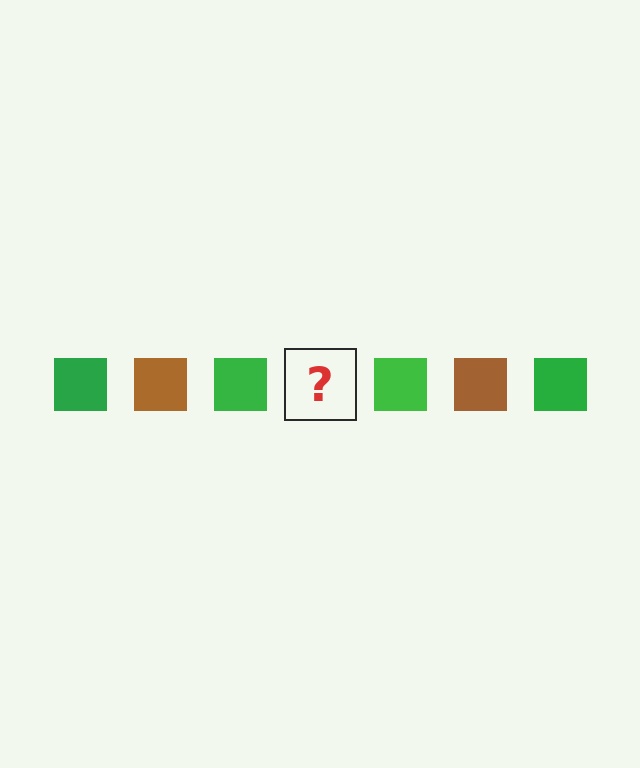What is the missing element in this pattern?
The missing element is a brown square.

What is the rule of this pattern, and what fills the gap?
The rule is that the pattern cycles through green, brown squares. The gap should be filled with a brown square.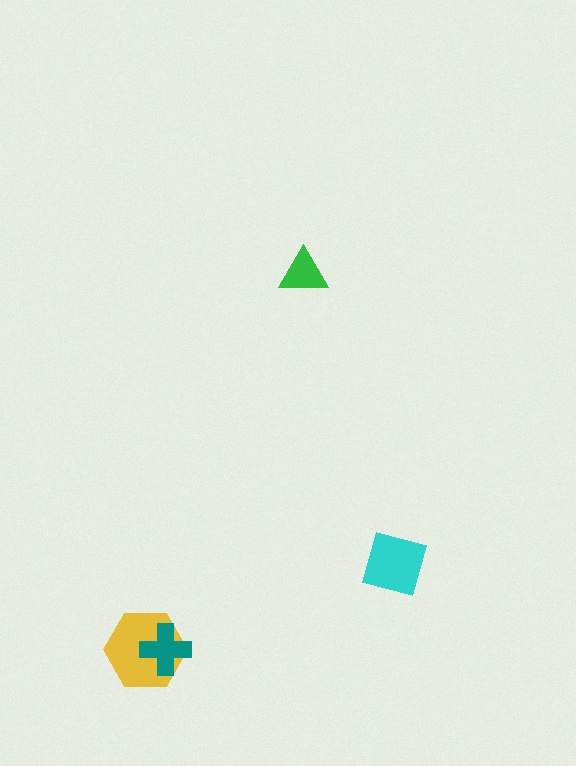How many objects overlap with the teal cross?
1 object overlaps with the teal cross.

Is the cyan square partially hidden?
No, no other shape covers it.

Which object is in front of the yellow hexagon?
The teal cross is in front of the yellow hexagon.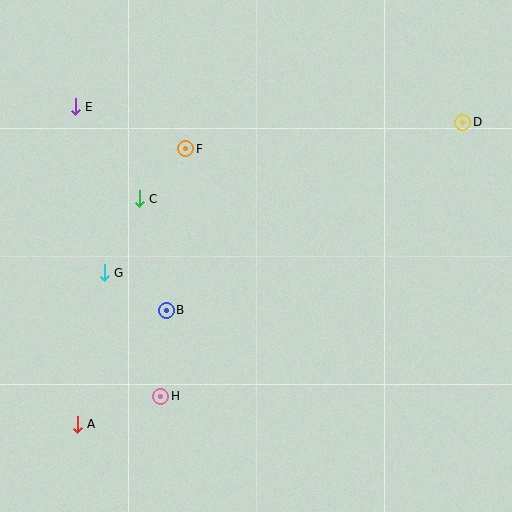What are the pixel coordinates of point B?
Point B is at (166, 310).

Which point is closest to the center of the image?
Point B at (166, 310) is closest to the center.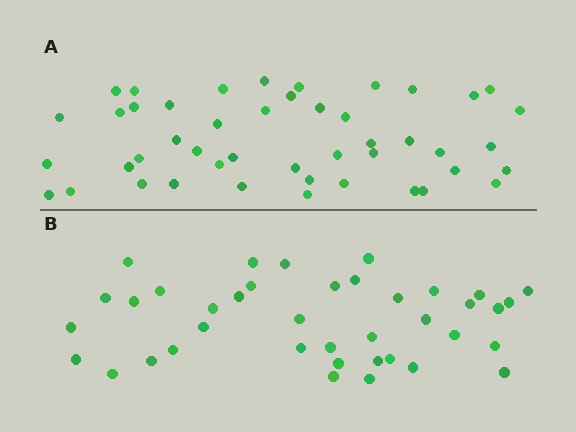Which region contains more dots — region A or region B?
Region A (the top region) has more dots.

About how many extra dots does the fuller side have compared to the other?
Region A has roughly 8 or so more dots than region B.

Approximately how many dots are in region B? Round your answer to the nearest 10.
About 40 dots. (The exact count is 39, which rounds to 40.)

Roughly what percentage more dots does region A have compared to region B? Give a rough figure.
About 20% more.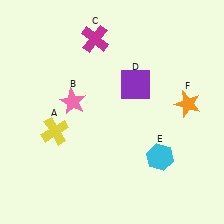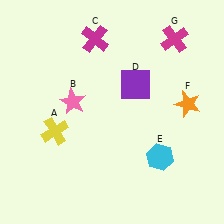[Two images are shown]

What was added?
A magenta cross (G) was added in Image 2.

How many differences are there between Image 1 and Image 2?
There is 1 difference between the two images.